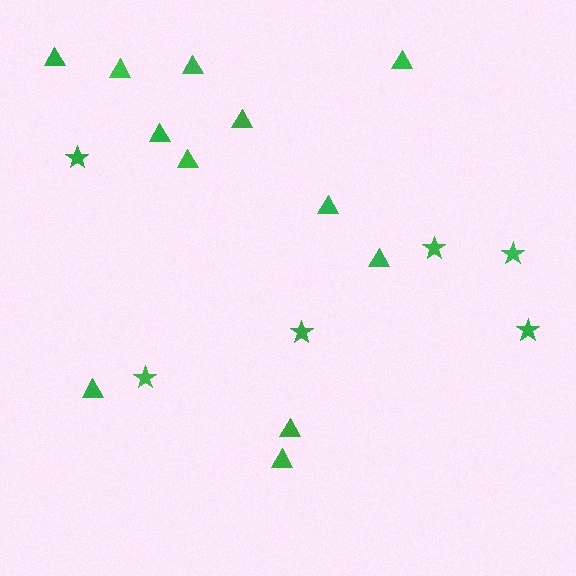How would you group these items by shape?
There are 2 groups: one group of stars (6) and one group of triangles (12).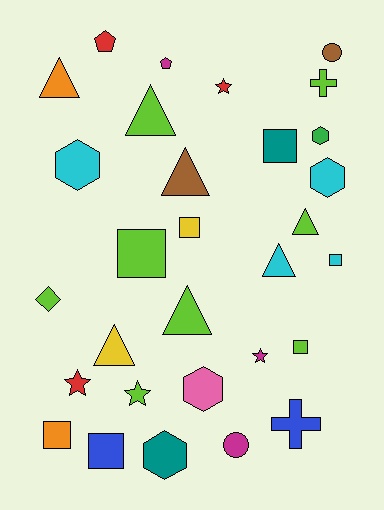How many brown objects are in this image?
There are 2 brown objects.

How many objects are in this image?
There are 30 objects.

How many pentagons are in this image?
There are 2 pentagons.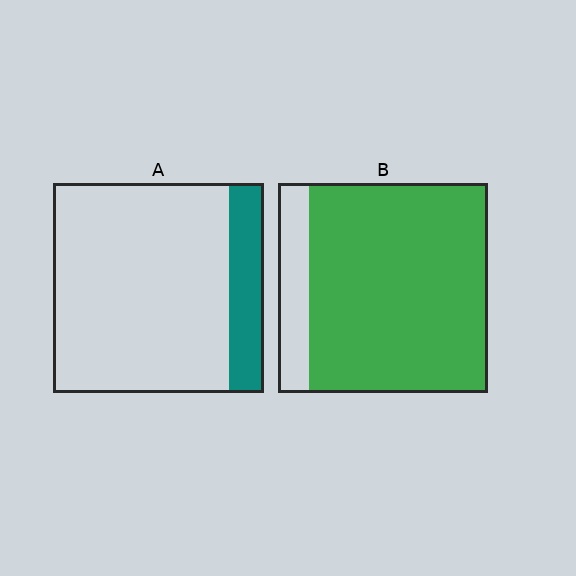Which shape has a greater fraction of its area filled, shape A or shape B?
Shape B.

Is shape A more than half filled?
No.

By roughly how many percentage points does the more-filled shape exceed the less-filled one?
By roughly 70 percentage points (B over A).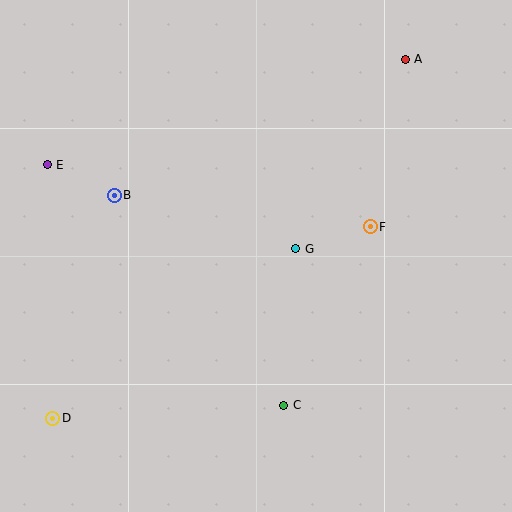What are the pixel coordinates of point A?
Point A is at (405, 59).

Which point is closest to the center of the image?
Point G at (295, 249) is closest to the center.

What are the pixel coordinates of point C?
Point C is at (284, 405).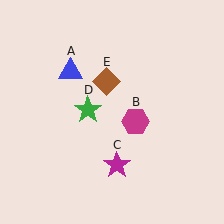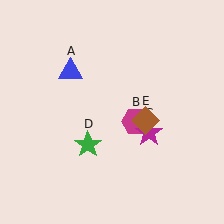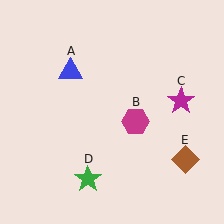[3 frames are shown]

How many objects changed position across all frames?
3 objects changed position: magenta star (object C), green star (object D), brown diamond (object E).